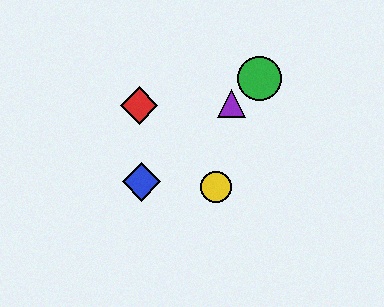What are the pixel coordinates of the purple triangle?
The purple triangle is at (231, 104).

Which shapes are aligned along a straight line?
The blue diamond, the green circle, the purple triangle are aligned along a straight line.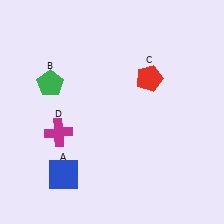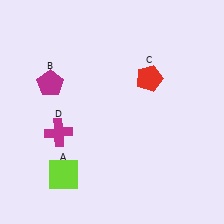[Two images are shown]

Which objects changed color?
A changed from blue to lime. B changed from green to magenta.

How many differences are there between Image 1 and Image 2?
There are 2 differences between the two images.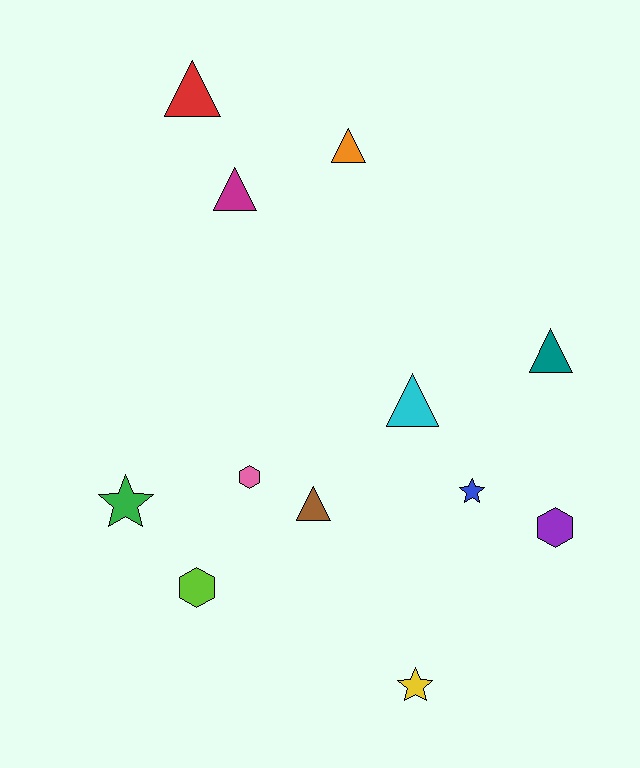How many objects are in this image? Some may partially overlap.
There are 12 objects.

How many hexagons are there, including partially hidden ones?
There are 3 hexagons.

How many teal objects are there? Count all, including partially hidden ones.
There is 1 teal object.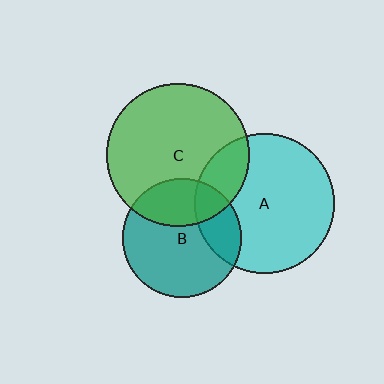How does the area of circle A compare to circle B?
Approximately 1.4 times.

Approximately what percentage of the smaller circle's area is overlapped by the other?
Approximately 25%.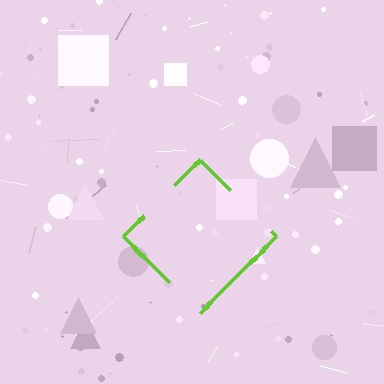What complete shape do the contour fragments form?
The contour fragments form a diamond.